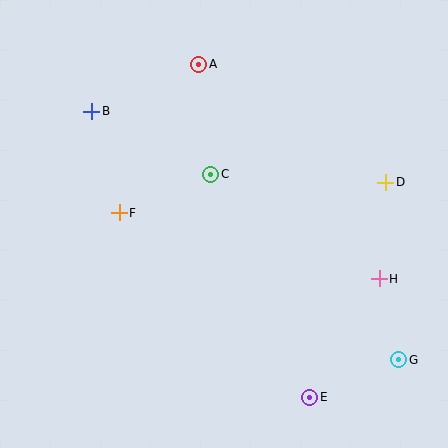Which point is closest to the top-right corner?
Point D is closest to the top-right corner.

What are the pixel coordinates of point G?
Point G is at (399, 360).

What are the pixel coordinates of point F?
Point F is at (119, 213).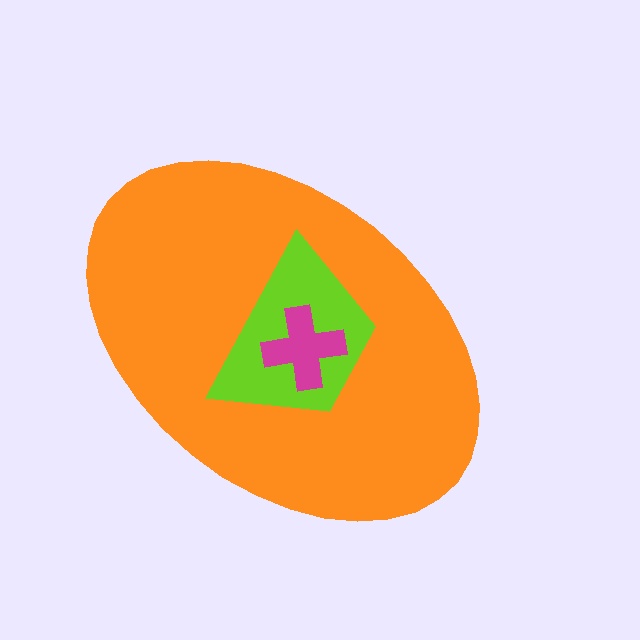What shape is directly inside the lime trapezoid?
The magenta cross.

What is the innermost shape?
The magenta cross.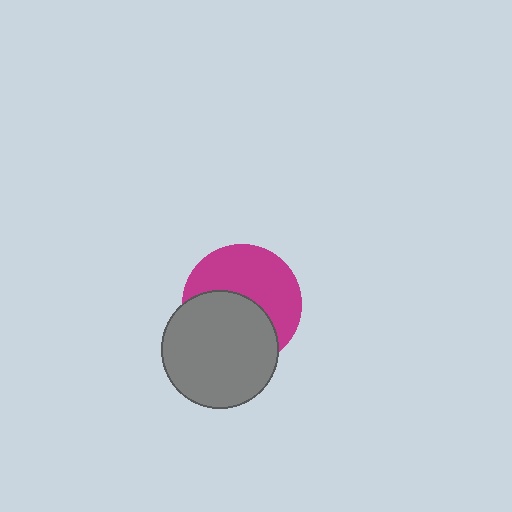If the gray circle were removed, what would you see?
You would see the complete magenta circle.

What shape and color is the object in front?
The object in front is a gray circle.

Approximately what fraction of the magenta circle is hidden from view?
Roughly 48% of the magenta circle is hidden behind the gray circle.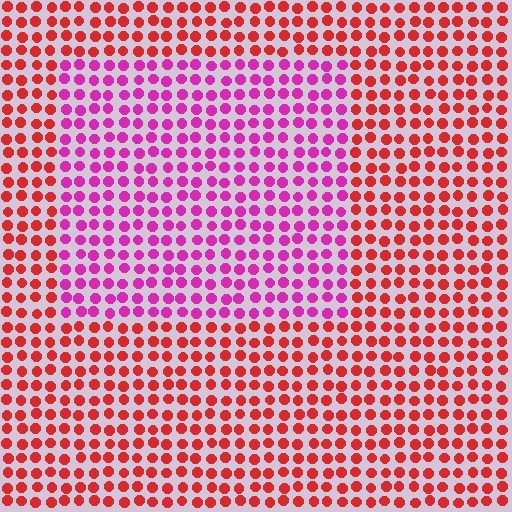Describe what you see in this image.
The image is filled with small red elements in a uniform arrangement. A rectangle-shaped region is visible where the elements are tinted to a slightly different hue, forming a subtle color boundary.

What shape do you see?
I see a rectangle.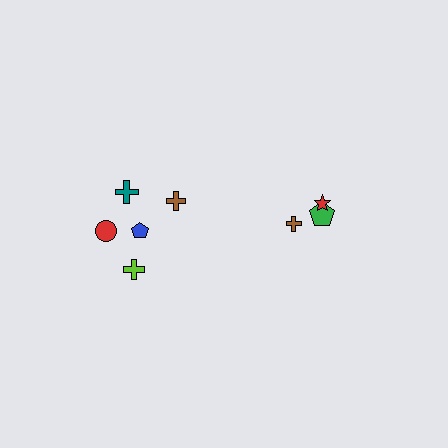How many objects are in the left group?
There are 5 objects.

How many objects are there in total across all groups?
There are 8 objects.